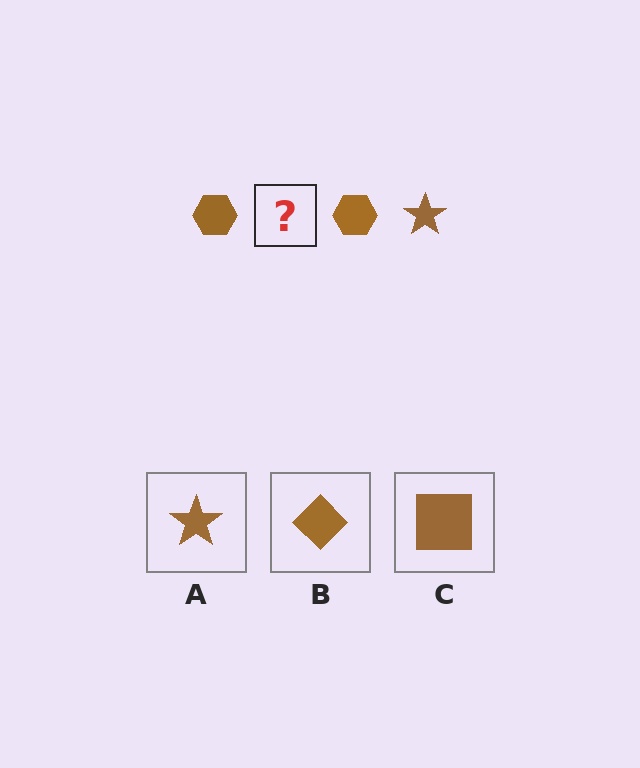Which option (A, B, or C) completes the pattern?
A.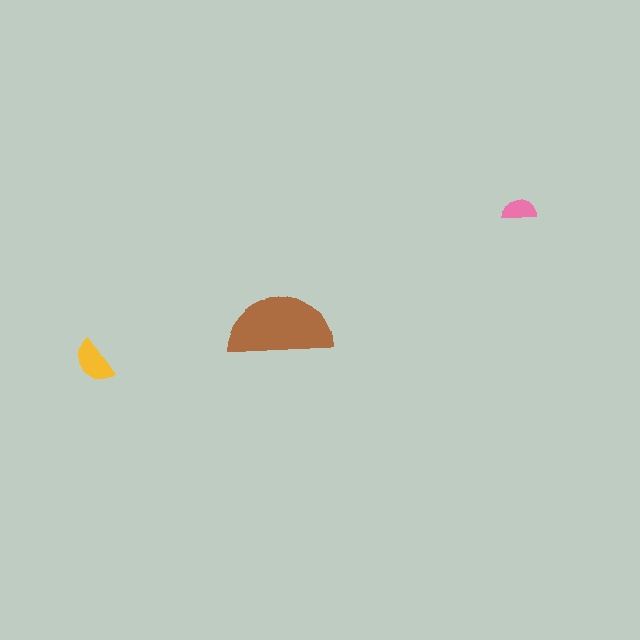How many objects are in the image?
There are 3 objects in the image.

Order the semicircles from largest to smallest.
the brown one, the yellow one, the pink one.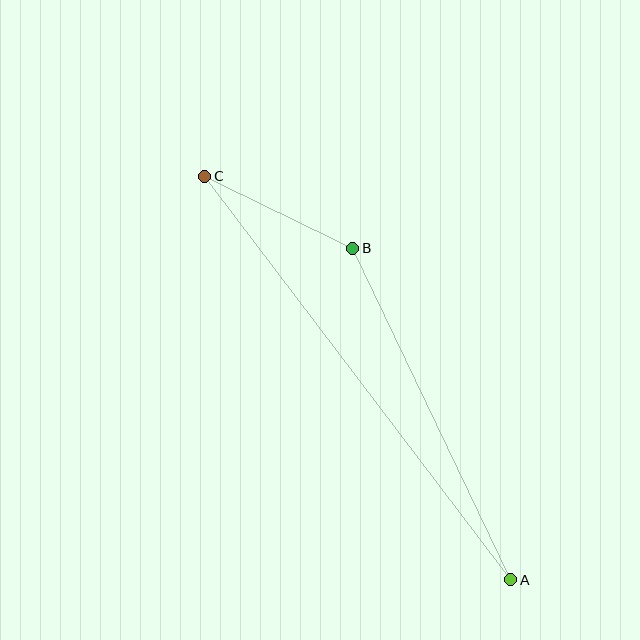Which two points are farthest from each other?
Points A and C are farthest from each other.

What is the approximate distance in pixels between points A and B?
The distance between A and B is approximately 367 pixels.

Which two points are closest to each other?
Points B and C are closest to each other.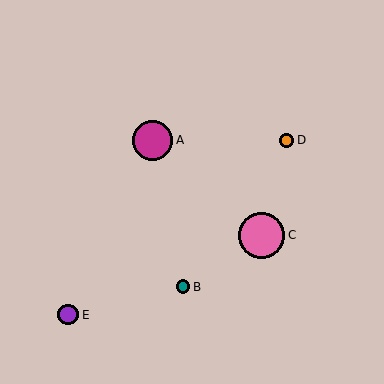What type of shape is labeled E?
Shape E is a purple circle.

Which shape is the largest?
The pink circle (labeled C) is the largest.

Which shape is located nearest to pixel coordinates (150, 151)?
The magenta circle (labeled A) at (153, 140) is nearest to that location.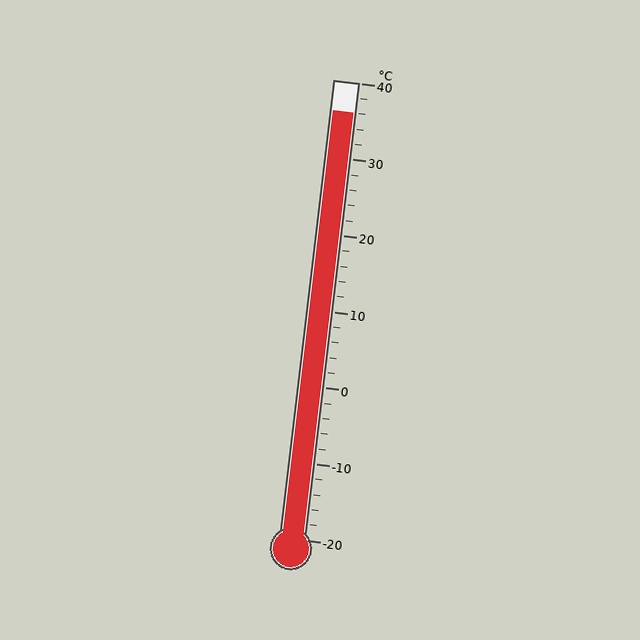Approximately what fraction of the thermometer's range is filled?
The thermometer is filled to approximately 95% of its range.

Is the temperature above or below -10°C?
The temperature is above -10°C.